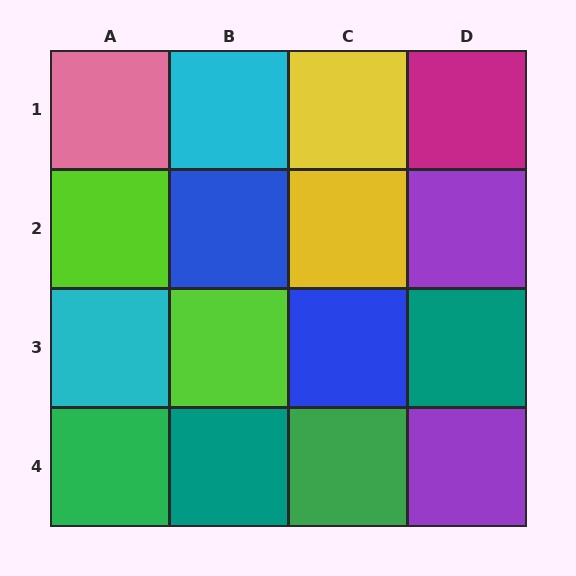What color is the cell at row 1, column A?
Pink.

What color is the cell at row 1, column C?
Yellow.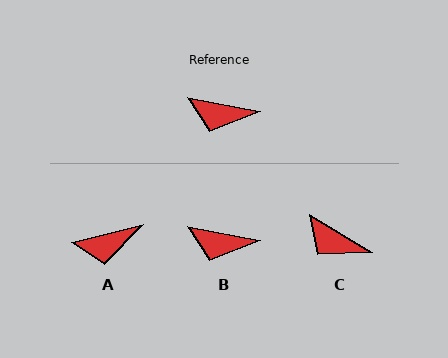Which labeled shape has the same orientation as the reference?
B.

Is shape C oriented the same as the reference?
No, it is off by about 20 degrees.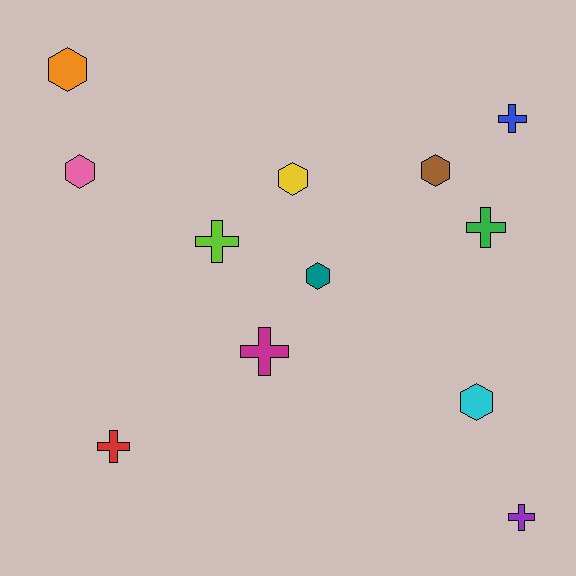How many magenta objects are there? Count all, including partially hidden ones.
There is 1 magenta object.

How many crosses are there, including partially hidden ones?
There are 6 crosses.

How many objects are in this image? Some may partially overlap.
There are 12 objects.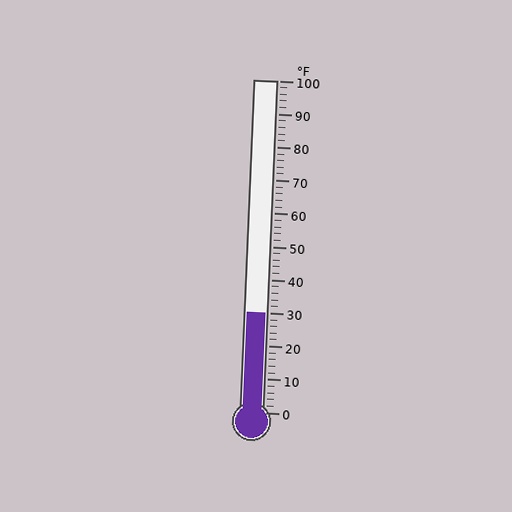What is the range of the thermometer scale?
The thermometer scale ranges from 0°F to 100°F.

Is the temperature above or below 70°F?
The temperature is below 70°F.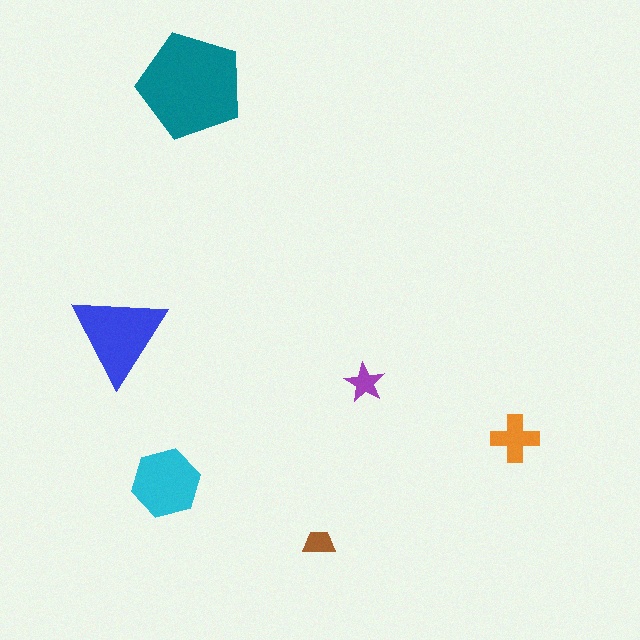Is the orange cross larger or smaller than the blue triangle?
Smaller.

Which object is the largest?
The teal pentagon.